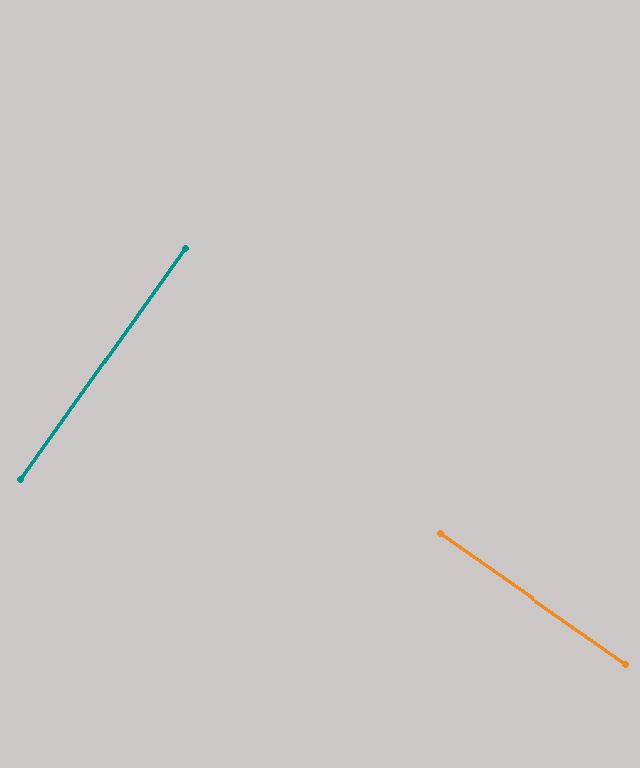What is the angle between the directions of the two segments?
Approximately 89 degrees.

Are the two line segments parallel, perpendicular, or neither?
Perpendicular — they meet at approximately 89°.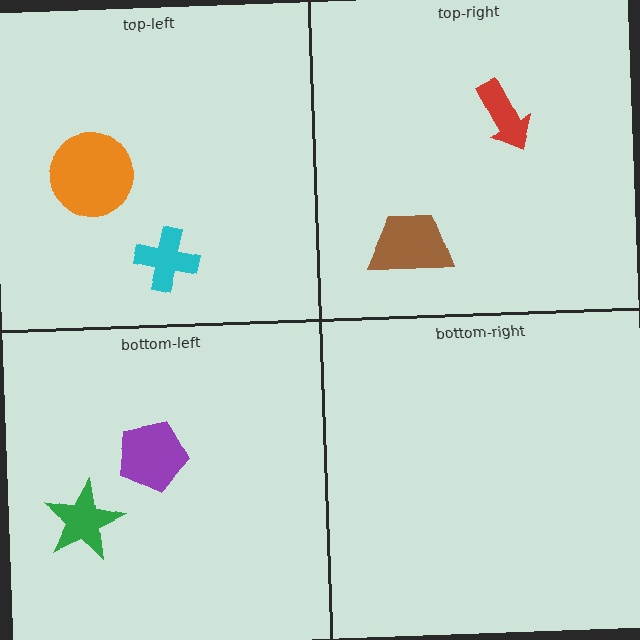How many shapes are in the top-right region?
2.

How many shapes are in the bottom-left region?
2.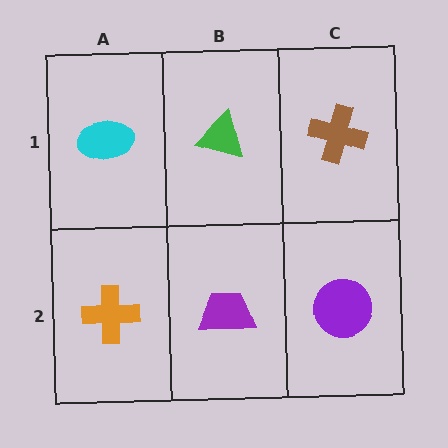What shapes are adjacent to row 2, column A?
A cyan ellipse (row 1, column A), a purple trapezoid (row 2, column B).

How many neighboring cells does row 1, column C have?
2.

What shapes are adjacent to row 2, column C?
A brown cross (row 1, column C), a purple trapezoid (row 2, column B).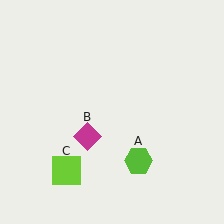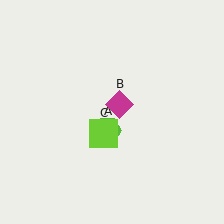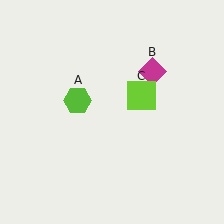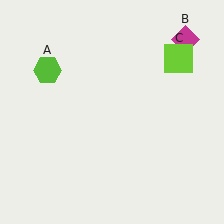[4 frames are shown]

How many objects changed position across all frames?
3 objects changed position: lime hexagon (object A), magenta diamond (object B), lime square (object C).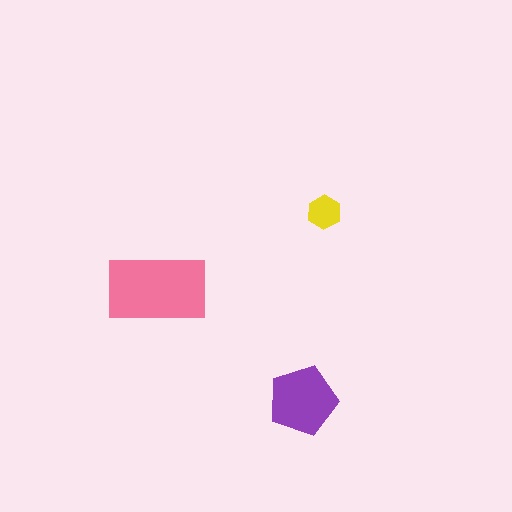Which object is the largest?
The pink rectangle.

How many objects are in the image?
There are 3 objects in the image.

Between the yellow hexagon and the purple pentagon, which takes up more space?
The purple pentagon.